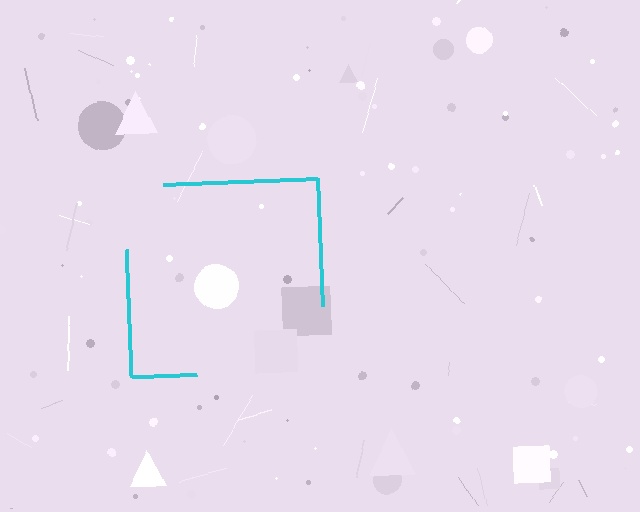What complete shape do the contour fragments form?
The contour fragments form a square.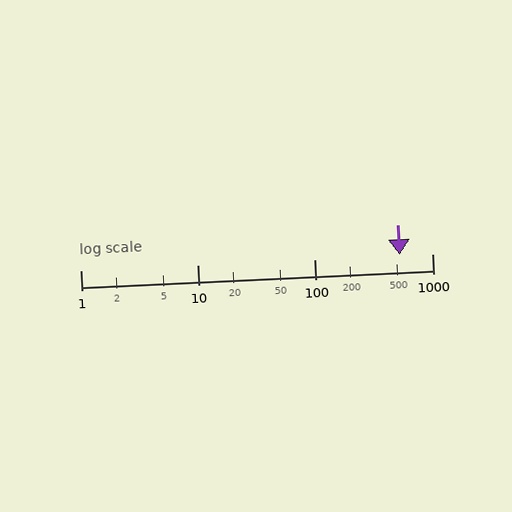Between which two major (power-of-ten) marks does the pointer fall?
The pointer is between 100 and 1000.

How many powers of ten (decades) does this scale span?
The scale spans 3 decades, from 1 to 1000.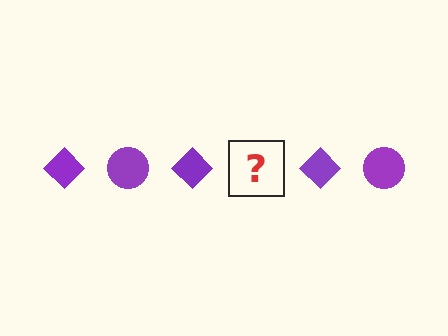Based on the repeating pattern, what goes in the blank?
The blank should be a purple circle.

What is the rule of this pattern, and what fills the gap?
The rule is that the pattern cycles through diamond, circle shapes in purple. The gap should be filled with a purple circle.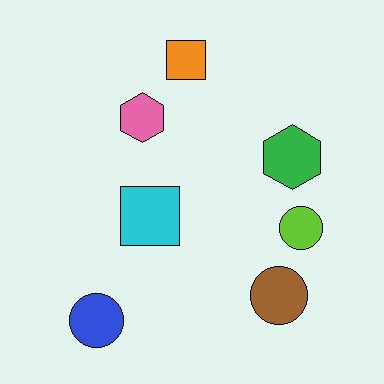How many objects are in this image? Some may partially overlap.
There are 7 objects.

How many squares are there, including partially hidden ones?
There are 2 squares.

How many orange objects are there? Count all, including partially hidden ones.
There is 1 orange object.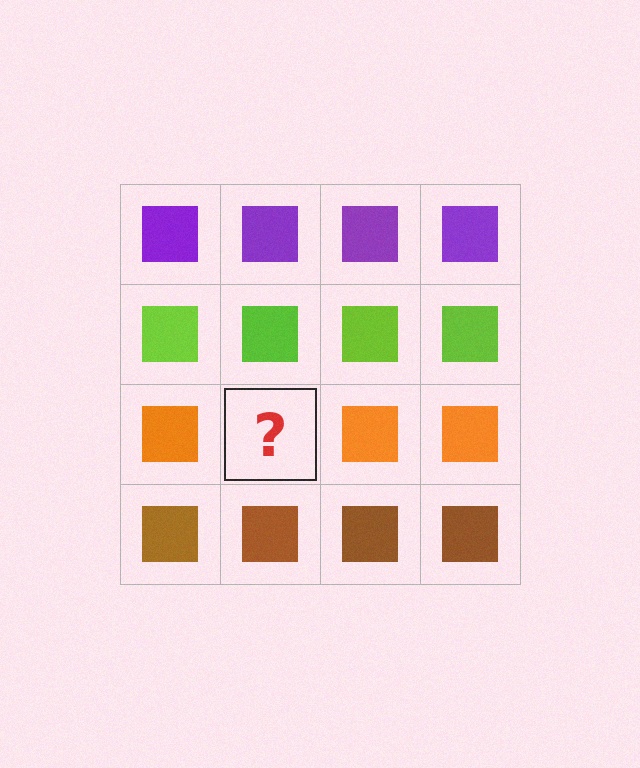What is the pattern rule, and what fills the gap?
The rule is that each row has a consistent color. The gap should be filled with an orange square.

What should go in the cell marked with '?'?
The missing cell should contain an orange square.